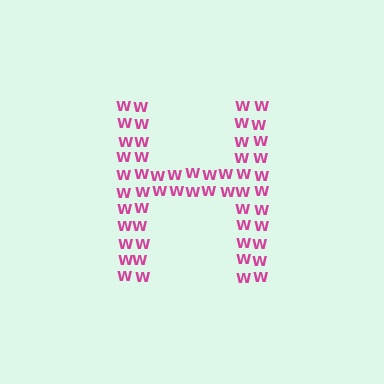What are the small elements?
The small elements are letter W's.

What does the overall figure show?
The overall figure shows the letter H.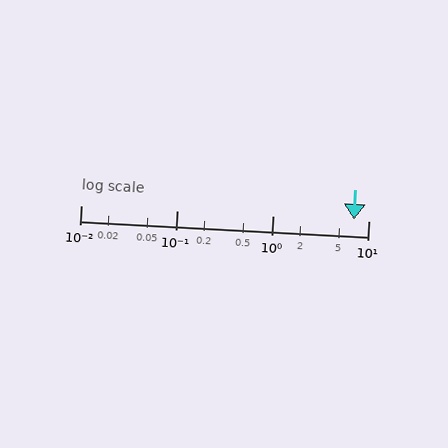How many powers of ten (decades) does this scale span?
The scale spans 3 decades, from 0.01 to 10.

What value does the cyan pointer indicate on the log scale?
The pointer indicates approximately 7.1.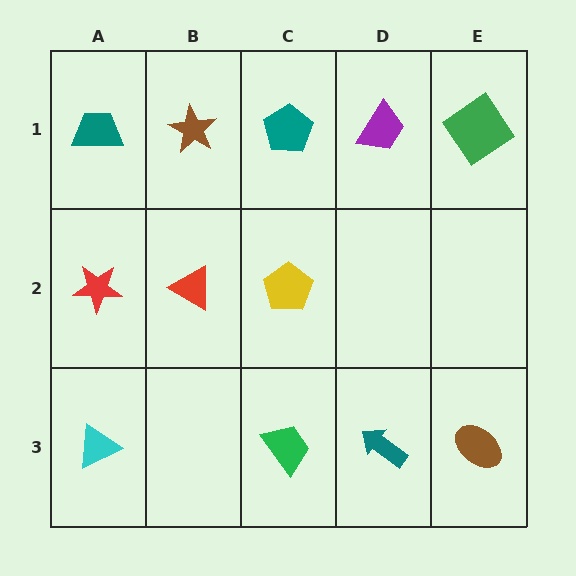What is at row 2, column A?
A red star.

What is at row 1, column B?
A brown star.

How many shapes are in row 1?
5 shapes.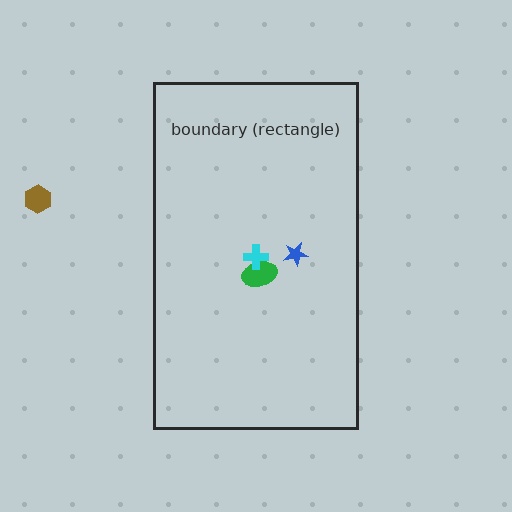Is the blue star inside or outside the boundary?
Inside.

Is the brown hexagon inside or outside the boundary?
Outside.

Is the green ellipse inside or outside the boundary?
Inside.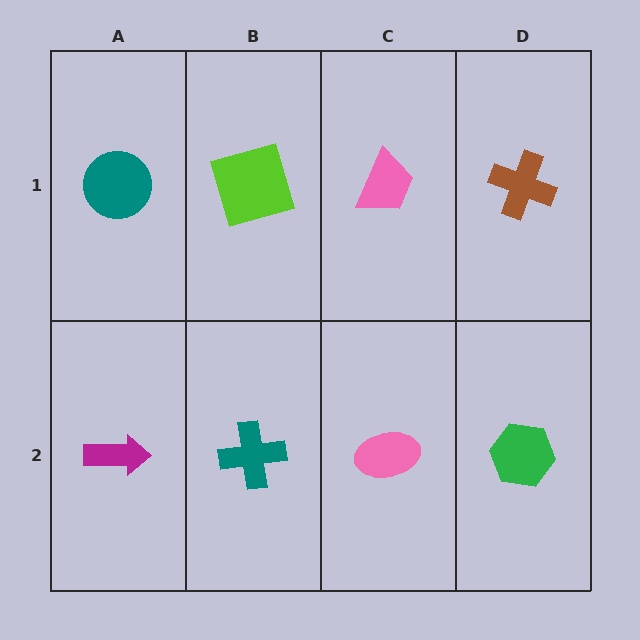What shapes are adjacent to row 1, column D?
A green hexagon (row 2, column D), a pink trapezoid (row 1, column C).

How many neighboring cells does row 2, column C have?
3.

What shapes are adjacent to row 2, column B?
A lime square (row 1, column B), a magenta arrow (row 2, column A), a pink ellipse (row 2, column C).